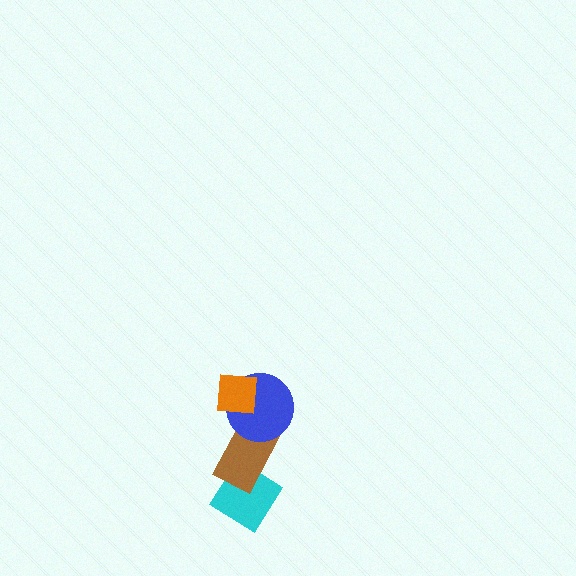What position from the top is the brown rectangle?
The brown rectangle is 3rd from the top.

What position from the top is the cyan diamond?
The cyan diamond is 4th from the top.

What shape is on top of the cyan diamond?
The brown rectangle is on top of the cyan diamond.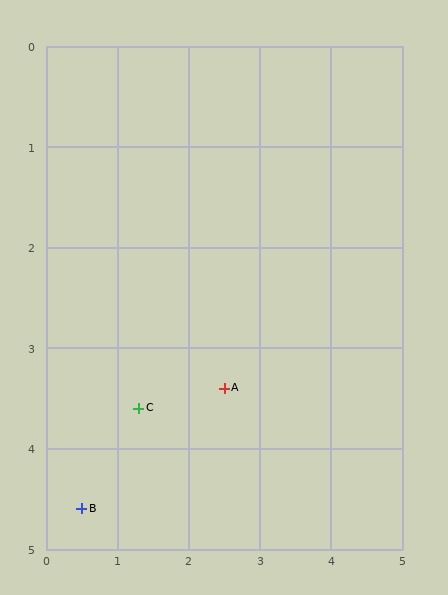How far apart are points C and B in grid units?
Points C and B are about 1.3 grid units apart.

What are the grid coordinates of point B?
Point B is at approximately (0.5, 4.6).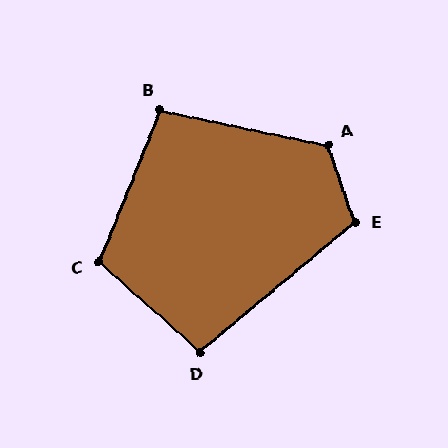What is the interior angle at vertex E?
Approximately 111 degrees (obtuse).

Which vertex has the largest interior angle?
A, at approximately 120 degrees.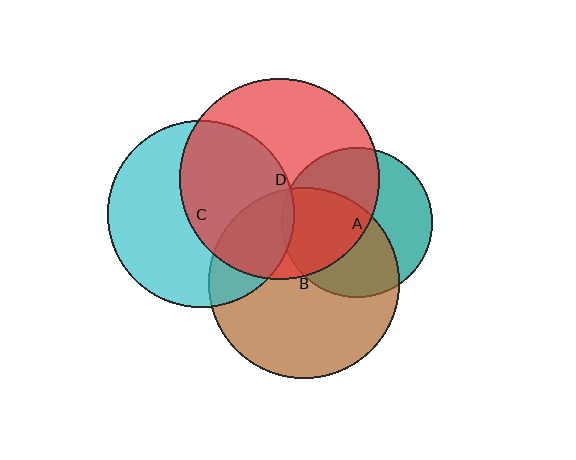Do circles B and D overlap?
Yes.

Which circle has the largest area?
Circle D (red).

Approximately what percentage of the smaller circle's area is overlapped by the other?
Approximately 35%.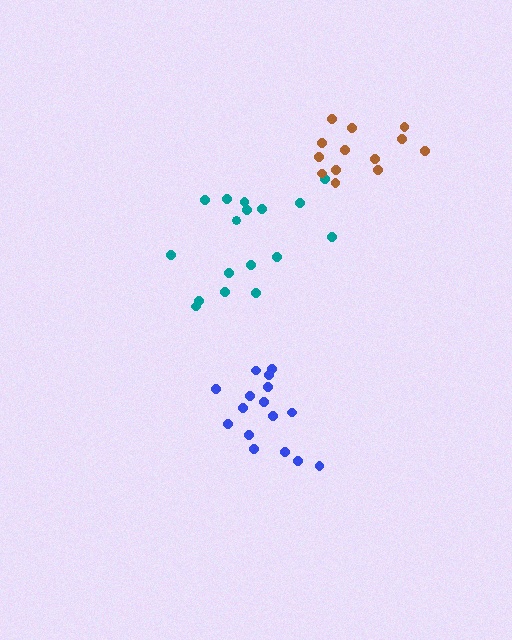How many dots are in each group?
Group 1: 17 dots, Group 2: 13 dots, Group 3: 16 dots (46 total).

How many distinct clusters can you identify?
There are 3 distinct clusters.